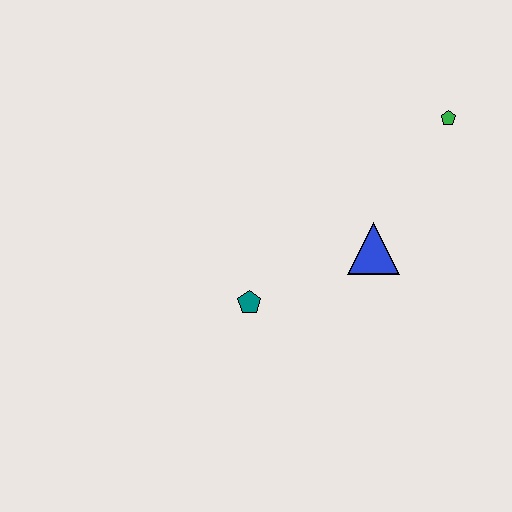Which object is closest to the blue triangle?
The teal pentagon is closest to the blue triangle.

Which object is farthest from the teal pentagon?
The green pentagon is farthest from the teal pentagon.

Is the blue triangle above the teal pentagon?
Yes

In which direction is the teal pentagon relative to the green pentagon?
The teal pentagon is to the left of the green pentagon.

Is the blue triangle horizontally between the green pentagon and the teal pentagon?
Yes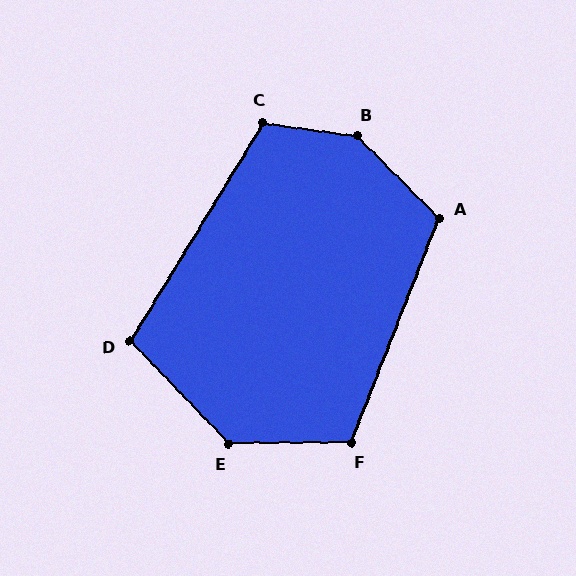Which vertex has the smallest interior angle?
D, at approximately 105 degrees.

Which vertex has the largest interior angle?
B, at approximately 143 degrees.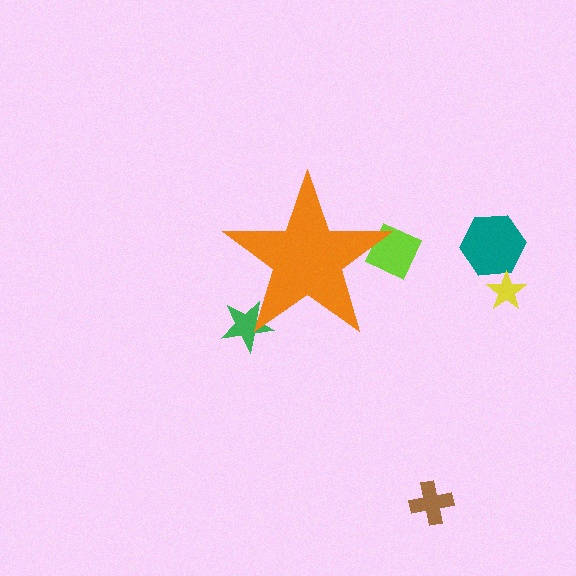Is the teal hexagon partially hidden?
No, the teal hexagon is fully visible.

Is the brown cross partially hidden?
No, the brown cross is fully visible.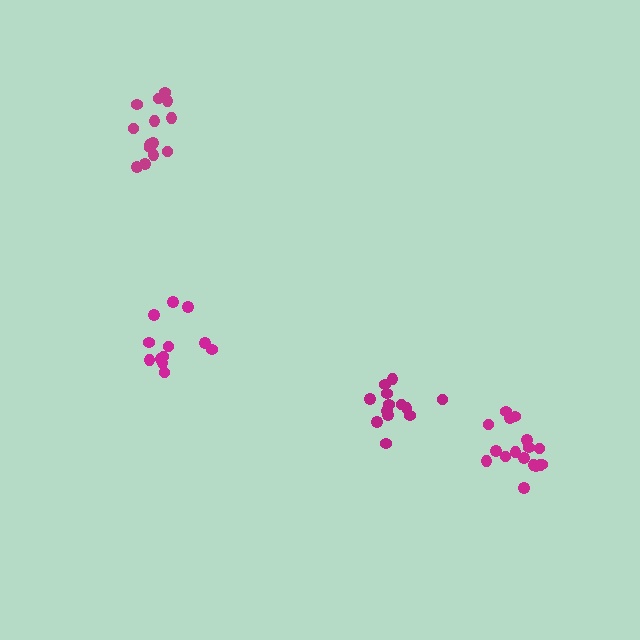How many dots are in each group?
Group 1: 12 dots, Group 2: 13 dots, Group 3: 14 dots, Group 4: 17 dots (56 total).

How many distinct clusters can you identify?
There are 4 distinct clusters.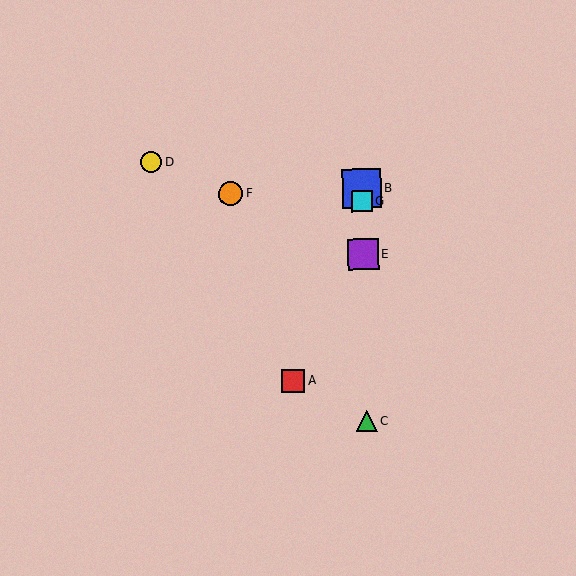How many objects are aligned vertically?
4 objects (B, C, E, G) are aligned vertically.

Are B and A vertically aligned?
No, B is at x≈362 and A is at x≈293.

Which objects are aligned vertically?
Objects B, C, E, G are aligned vertically.